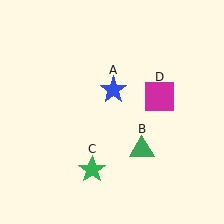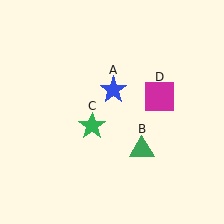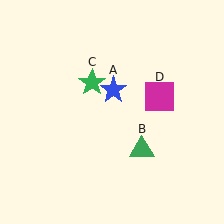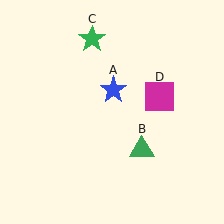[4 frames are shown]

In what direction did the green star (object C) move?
The green star (object C) moved up.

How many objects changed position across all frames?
1 object changed position: green star (object C).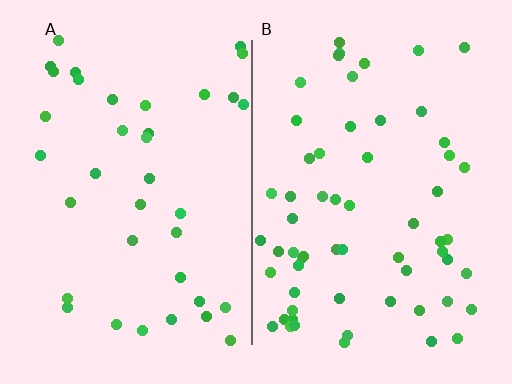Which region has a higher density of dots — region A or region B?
B (the right).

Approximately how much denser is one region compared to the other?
Approximately 1.6× — region B over region A.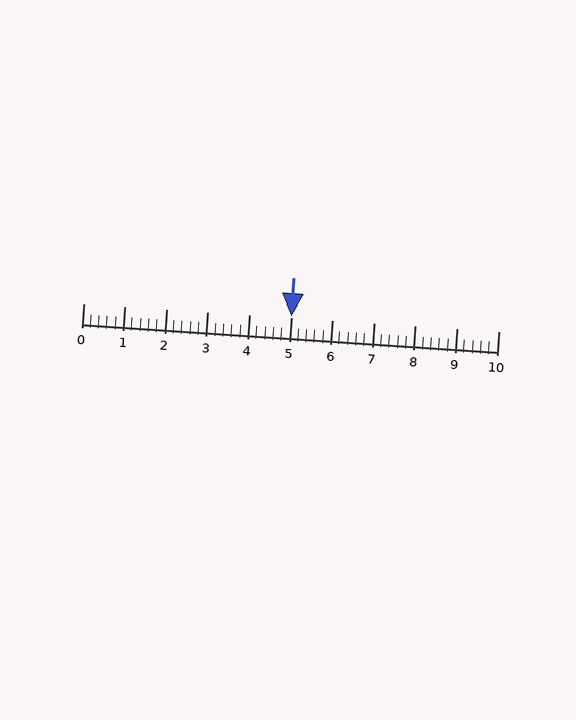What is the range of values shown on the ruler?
The ruler shows values from 0 to 10.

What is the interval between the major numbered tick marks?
The major tick marks are spaced 1 units apart.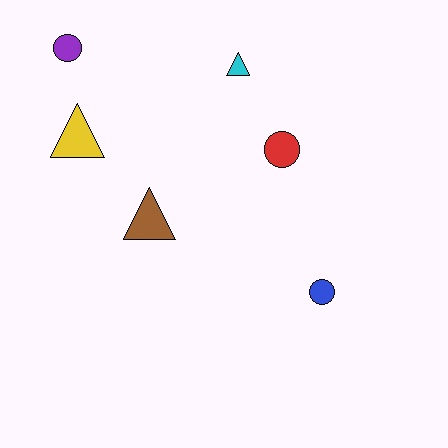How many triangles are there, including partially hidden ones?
There are 3 triangles.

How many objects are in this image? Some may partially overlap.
There are 6 objects.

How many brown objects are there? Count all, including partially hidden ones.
There is 1 brown object.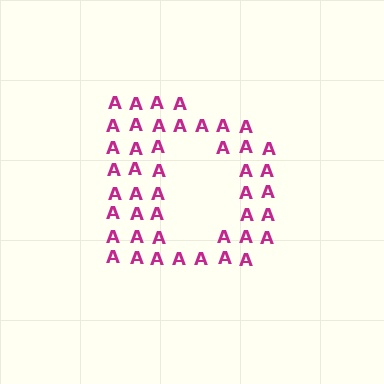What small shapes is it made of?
It is made of small letter A's.